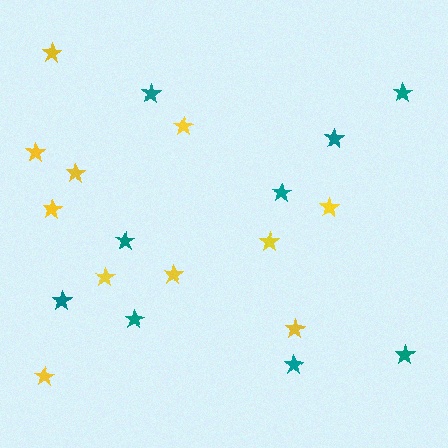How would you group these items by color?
There are 2 groups: one group of teal stars (9) and one group of yellow stars (11).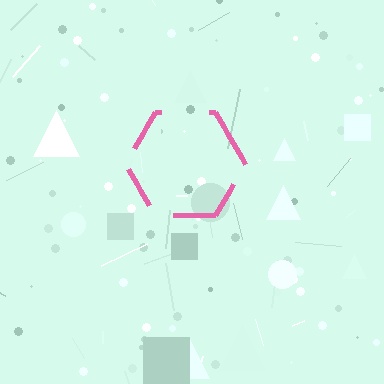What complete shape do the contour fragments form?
The contour fragments form a hexagon.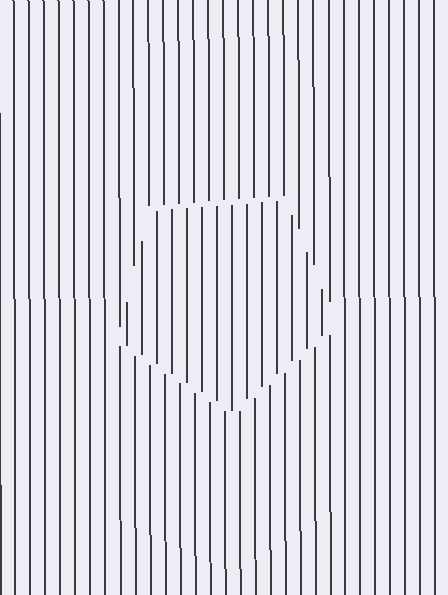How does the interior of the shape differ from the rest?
The interior of the shape contains the same grating, shifted by half a period — the contour is defined by the phase discontinuity where line-ends from the inner and outer gratings abut.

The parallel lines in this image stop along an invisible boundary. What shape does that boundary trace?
An illusory pentagon. The interior of the shape contains the same grating, shifted by half a period — the contour is defined by the phase discontinuity where line-ends from the inner and outer gratings abut.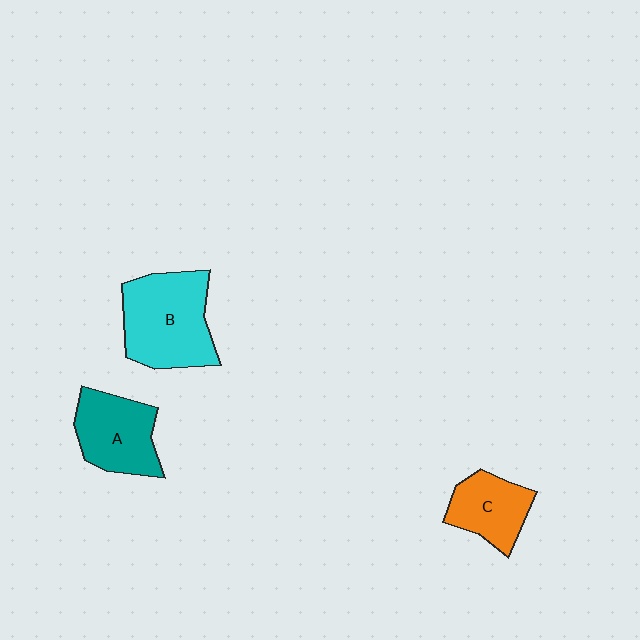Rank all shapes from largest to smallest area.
From largest to smallest: B (cyan), A (teal), C (orange).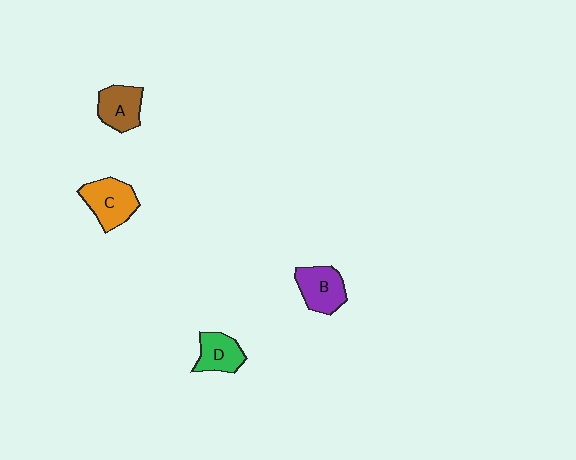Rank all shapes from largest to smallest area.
From largest to smallest: C (orange), B (purple), A (brown), D (green).